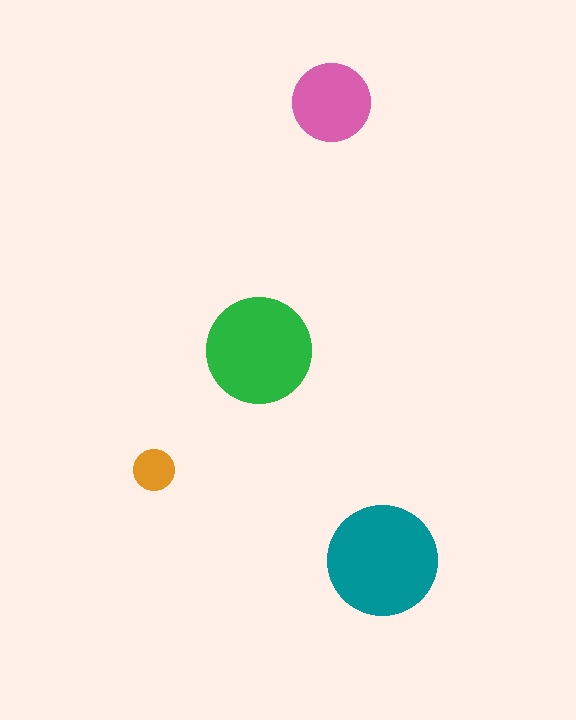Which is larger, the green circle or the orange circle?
The green one.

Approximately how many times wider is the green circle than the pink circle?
About 1.5 times wider.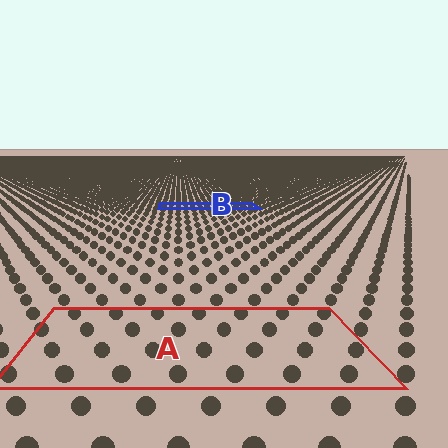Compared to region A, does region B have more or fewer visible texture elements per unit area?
Region B has more texture elements per unit area — they are packed more densely because it is farther away.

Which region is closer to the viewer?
Region A is closer. The texture elements there are larger and more spread out.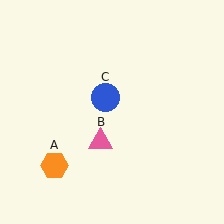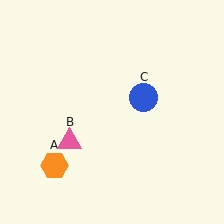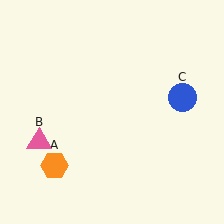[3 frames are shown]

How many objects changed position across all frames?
2 objects changed position: pink triangle (object B), blue circle (object C).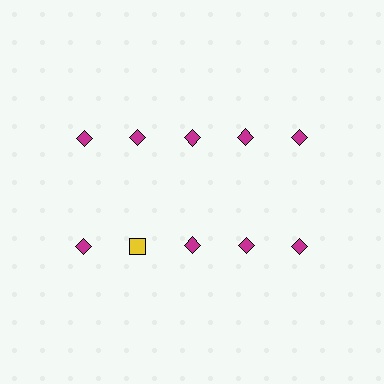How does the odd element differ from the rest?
It differs in both color (yellow instead of magenta) and shape (square instead of diamond).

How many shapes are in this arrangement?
There are 10 shapes arranged in a grid pattern.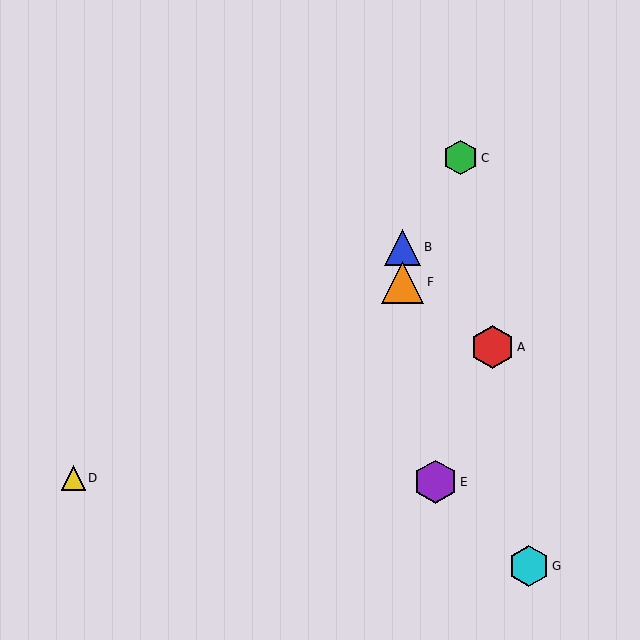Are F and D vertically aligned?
No, F is at x≈403 and D is at x≈73.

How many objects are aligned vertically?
2 objects (B, F) are aligned vertically.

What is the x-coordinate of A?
Object A is at x≈493.